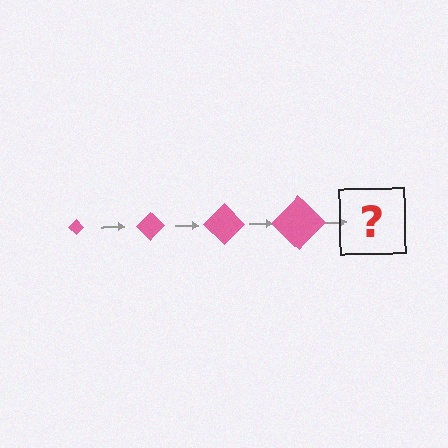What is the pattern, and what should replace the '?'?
The pattern is that the diamond gets progressively larger each step. The '?' should be a pink diamond, larger than the previous one.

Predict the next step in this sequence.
The next step is a pink diamond, larger than the previous one.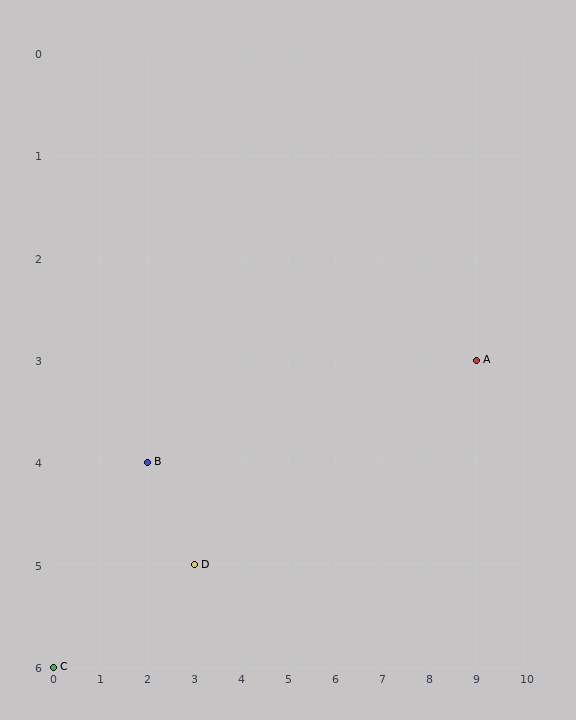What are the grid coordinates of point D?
Point D is at grid coordinates (3, 5).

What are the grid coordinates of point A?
Point A is at grid coordinates (9, 3).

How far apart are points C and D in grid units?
Points C and D are 3 columns and 1 row apart (about 3.2 grid units diagonally).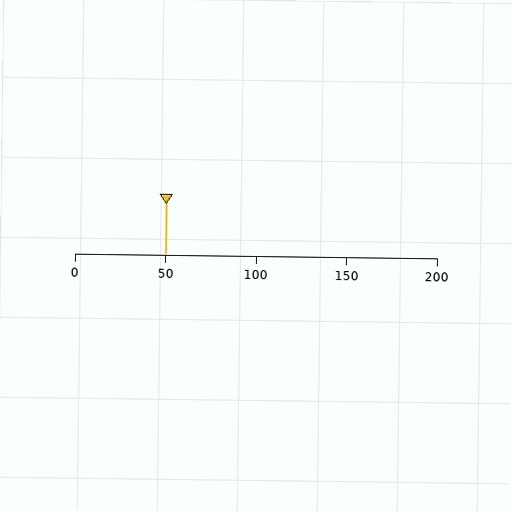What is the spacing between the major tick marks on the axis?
The major ticks are spaced 50 apart.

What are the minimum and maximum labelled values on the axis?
The axis runs from 0 to 200.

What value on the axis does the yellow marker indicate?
The marker indicates approximately 50.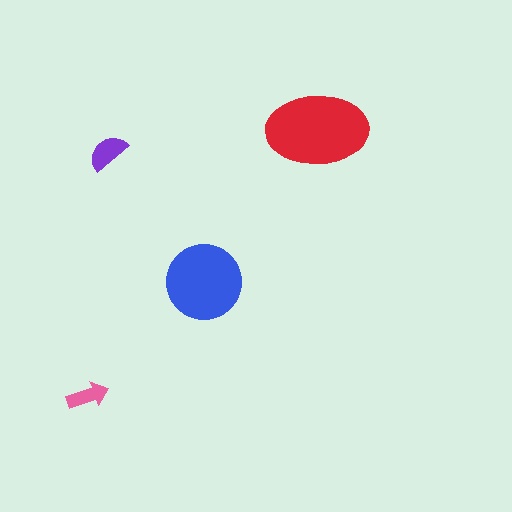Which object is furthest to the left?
The pink arrow is leftmost.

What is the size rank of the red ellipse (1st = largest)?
1st.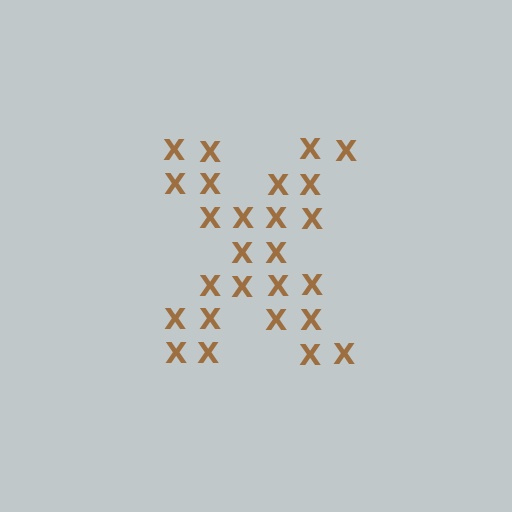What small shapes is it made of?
It is made of small letter X's.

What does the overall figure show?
The overall figure shows the letter X.